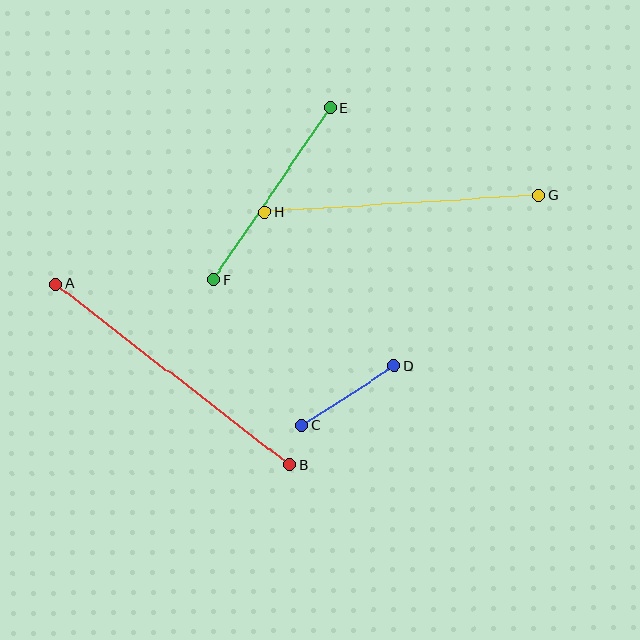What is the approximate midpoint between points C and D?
The midpoint is at approximately (348, 396) pixels.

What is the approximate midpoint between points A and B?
The midpoint is at approximately (173, 374) pixels.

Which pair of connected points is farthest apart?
Points A and B are farthest apart.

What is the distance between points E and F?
The distance is approximately 208 pixels.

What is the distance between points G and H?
The distance is approximately 274 pixels.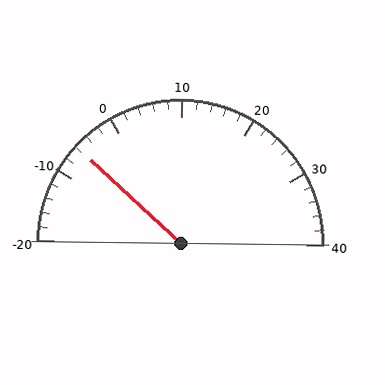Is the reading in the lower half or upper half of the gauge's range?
The reading is in the lower half of the range (-20 to 40).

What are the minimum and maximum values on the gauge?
The gauge ranges from -20 to 40.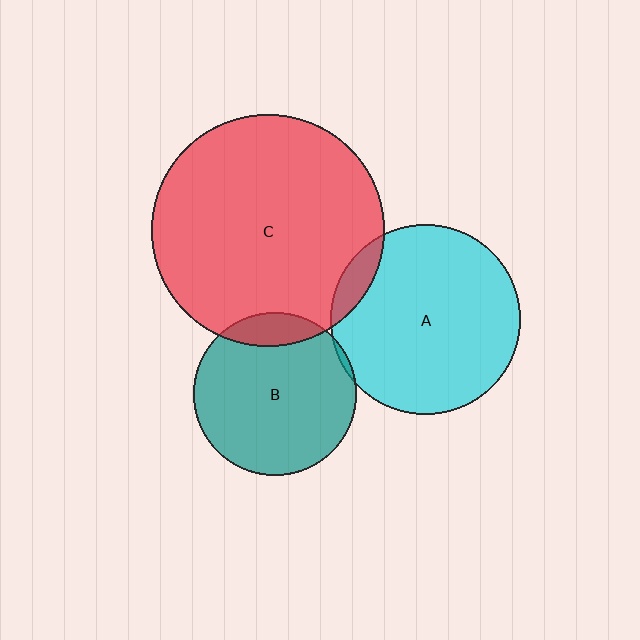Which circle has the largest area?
Circle C (red).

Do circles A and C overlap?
Yes.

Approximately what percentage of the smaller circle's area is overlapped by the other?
Approximately 10%.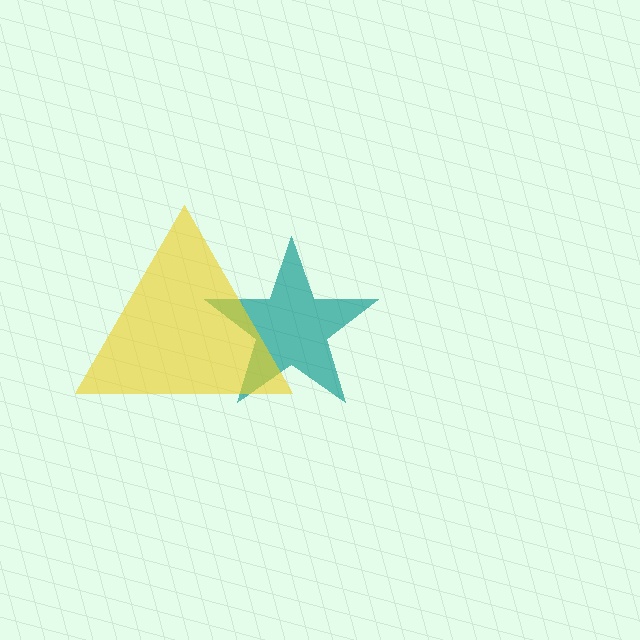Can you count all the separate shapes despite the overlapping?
Yes, there are 2 separate shapes.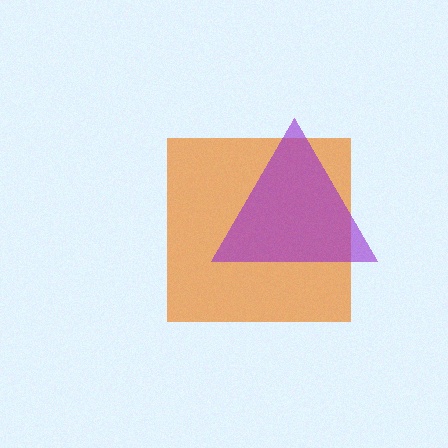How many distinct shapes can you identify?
There are 2 distinct shapes: an orange square, a purple triangle.